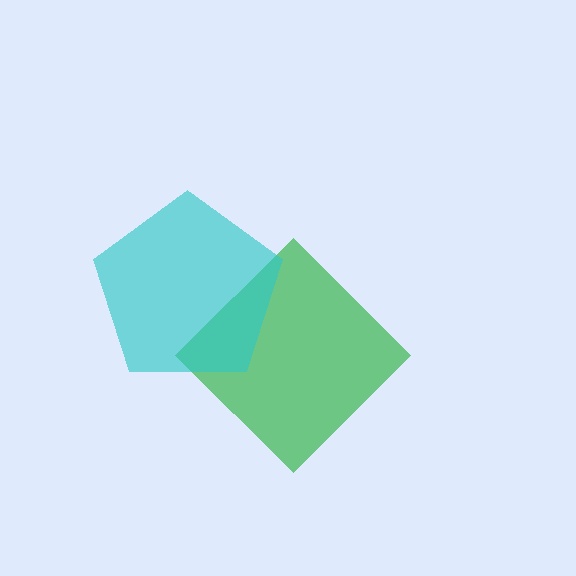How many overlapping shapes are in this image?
There are 2 overlapping shapes in the image.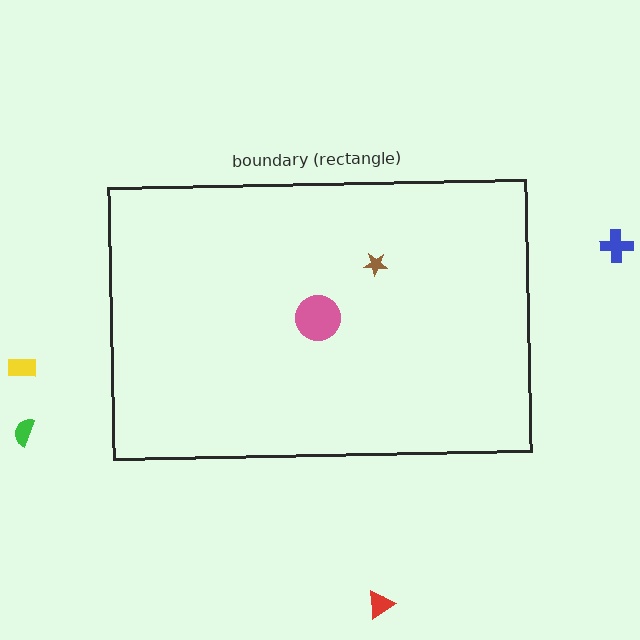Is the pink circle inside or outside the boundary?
Inside.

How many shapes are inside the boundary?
2 inside, 4 outside.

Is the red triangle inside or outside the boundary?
Outside.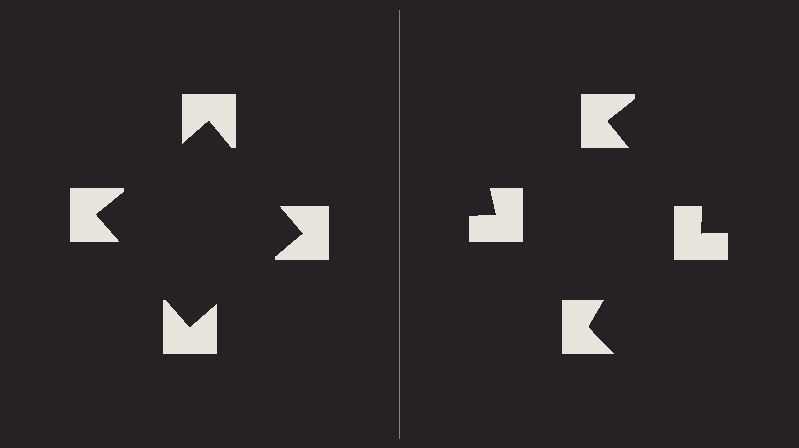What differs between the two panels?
The notched squares are positioned identically on both sides; only the wedge orientations differ. On the left they align to a square; on the right they are misaligned.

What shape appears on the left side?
An illusory square.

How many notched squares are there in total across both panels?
8 — 4 on each side.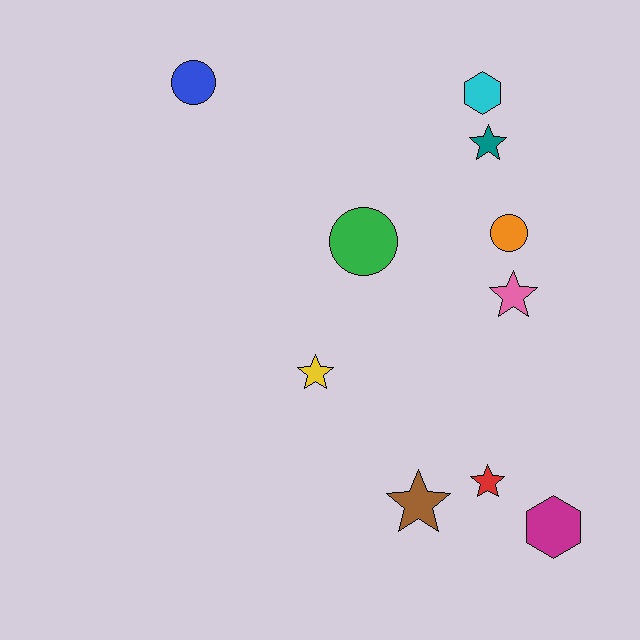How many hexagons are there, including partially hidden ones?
There are 2 hexagons.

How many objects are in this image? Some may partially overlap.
There are 10 objects.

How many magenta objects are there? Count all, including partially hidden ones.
There is 1 magenta object.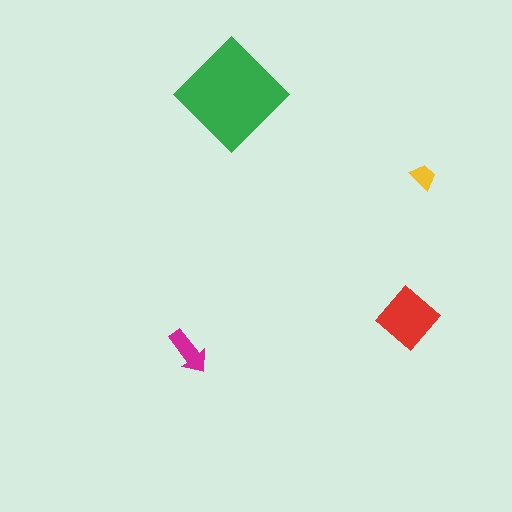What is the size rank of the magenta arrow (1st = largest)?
3rd.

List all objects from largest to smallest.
The green diamond, the red diamond, the magenta arrow, the yellow trapezoid.